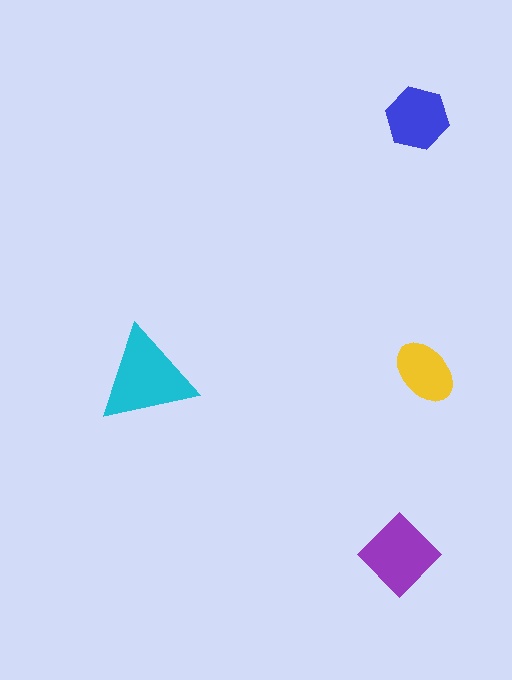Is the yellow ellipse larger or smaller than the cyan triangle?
Smaller.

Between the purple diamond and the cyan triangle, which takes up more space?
The cyan triangle.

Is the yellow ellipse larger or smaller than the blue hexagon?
Smaller.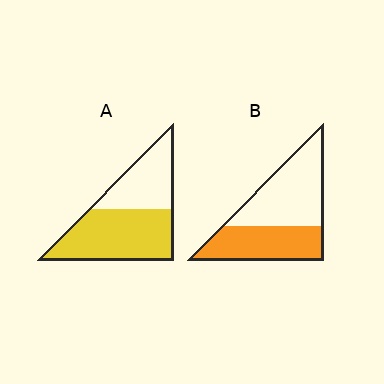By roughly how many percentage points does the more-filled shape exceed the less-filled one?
By roughly 15 percentage points (A over B).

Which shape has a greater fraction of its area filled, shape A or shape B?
Shape A.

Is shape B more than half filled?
No.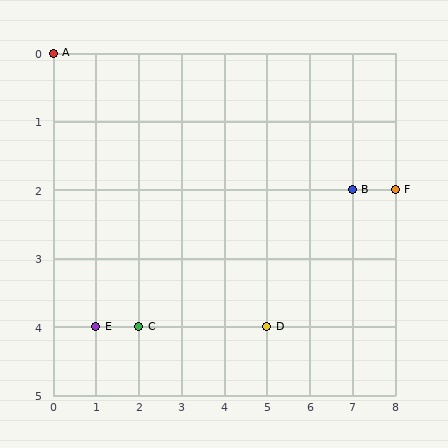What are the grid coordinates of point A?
Point A is at grid coordinates (0, 0).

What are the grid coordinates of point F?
Point F is at grid coordinates (8, 2).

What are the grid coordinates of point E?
Point E is at grid coordinates (1, 4).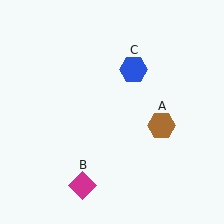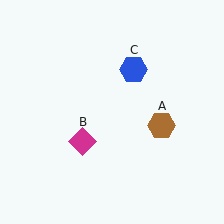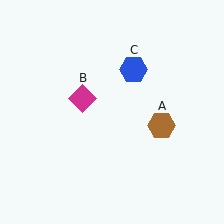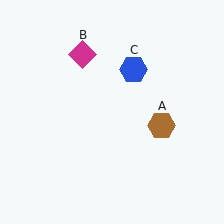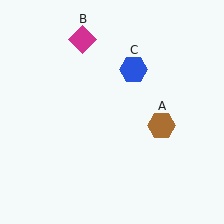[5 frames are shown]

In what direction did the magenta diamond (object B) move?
The magenta diamond (object B) moved up.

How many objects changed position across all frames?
1 object changed position: magenta diamond (object B).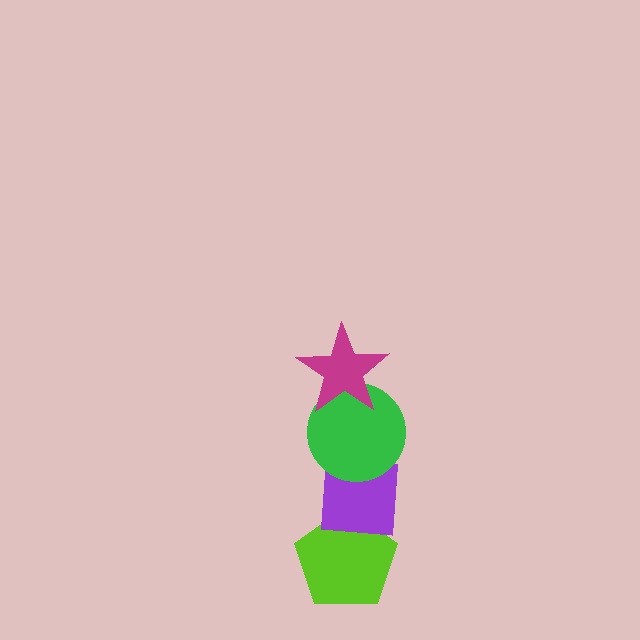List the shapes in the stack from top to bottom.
From top to bottom: the magenta star, the green circle, the purple square, the lime pentagon.